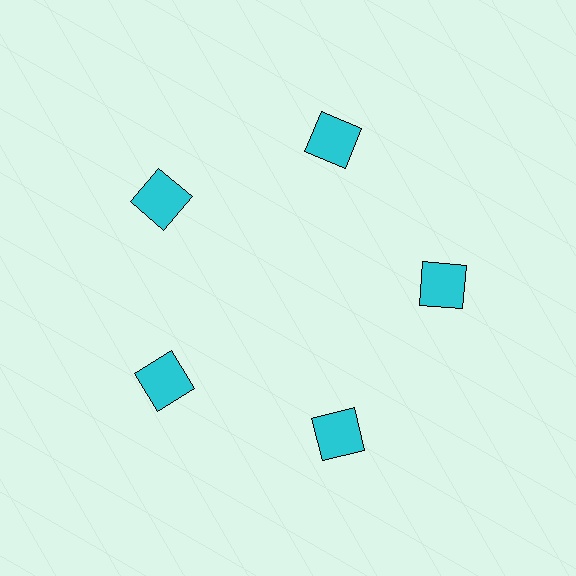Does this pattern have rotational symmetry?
Yes, this pattern has 5-fold rotational symmetry. It looks the same after rotating 72 degrees around the center.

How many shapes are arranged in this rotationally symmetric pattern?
There are 5 shapes, arranged in 5 groups of 1.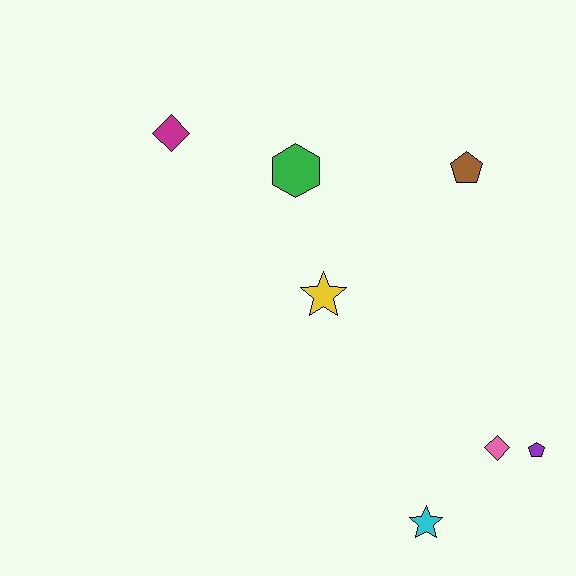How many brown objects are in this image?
There is 1 brown object.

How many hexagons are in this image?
There is 1 hexagon.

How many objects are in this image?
There are 7 objects.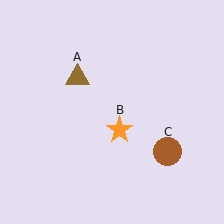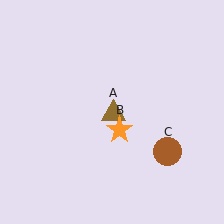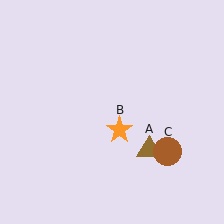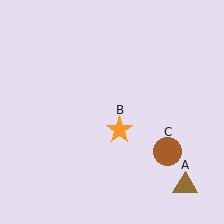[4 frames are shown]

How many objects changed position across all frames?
1 object changed position: brown triangle (object A).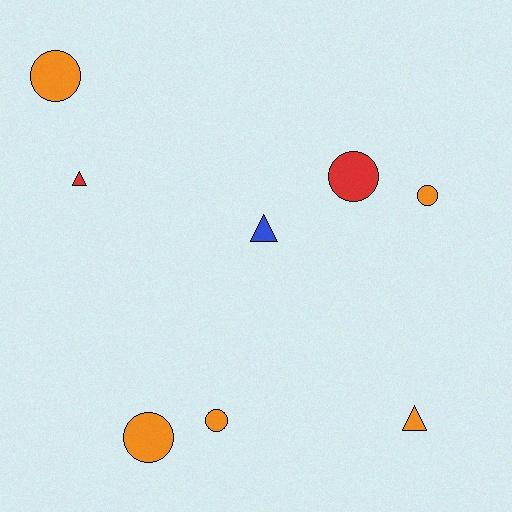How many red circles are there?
There is 1 red circle.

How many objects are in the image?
There are 8 objects.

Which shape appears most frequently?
Circle, with 5 objects.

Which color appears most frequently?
Orange, with 5 objects.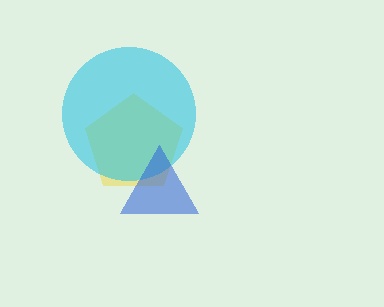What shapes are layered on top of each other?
The layered shapes are: a yellow pentagon, a cyan circle, a blue triangle.